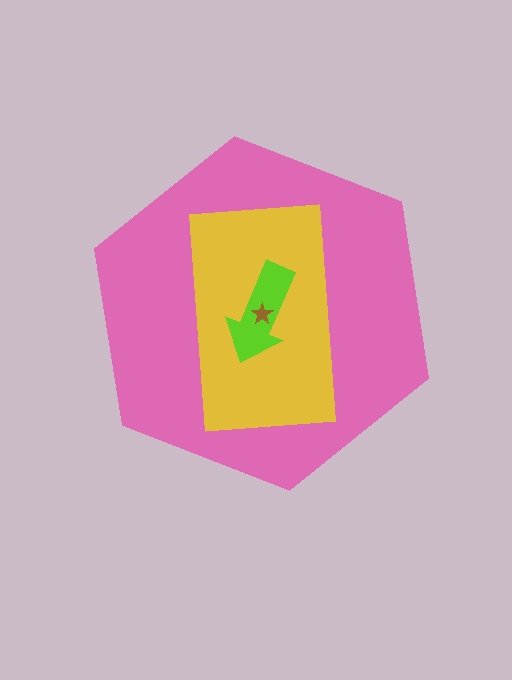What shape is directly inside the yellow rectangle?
The lime arrow.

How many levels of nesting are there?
4.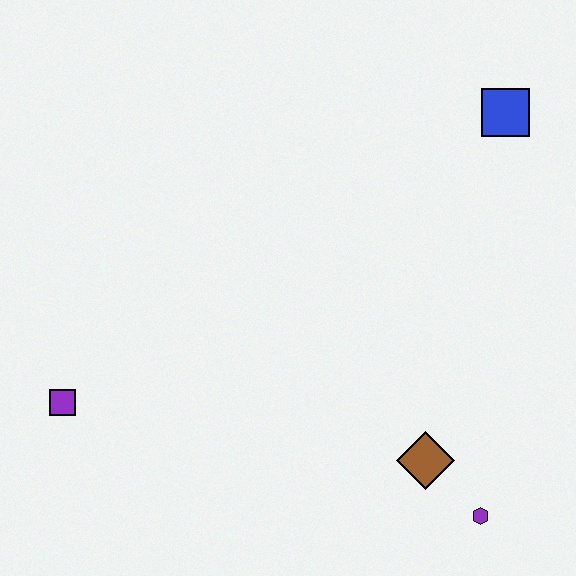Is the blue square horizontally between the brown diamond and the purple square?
No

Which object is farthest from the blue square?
The purple square is farthest from the blue square.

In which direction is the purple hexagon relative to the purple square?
The purple hexagon is to the right of the purple square.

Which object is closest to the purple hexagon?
The brown diamond is closest to the purple hexagon.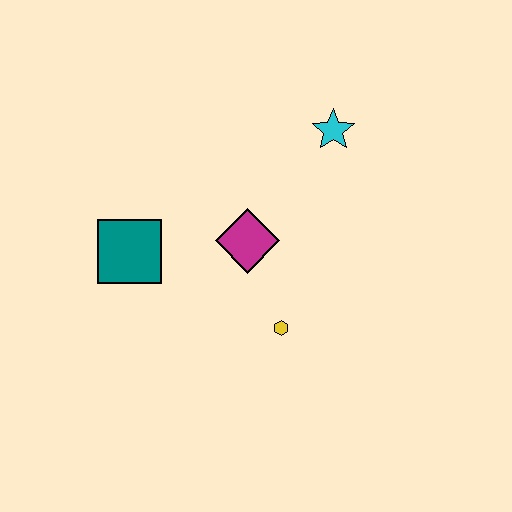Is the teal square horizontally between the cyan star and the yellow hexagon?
No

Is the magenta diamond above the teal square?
Yes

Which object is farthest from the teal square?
The cyan star is farthest from the teal square.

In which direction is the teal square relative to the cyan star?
The teal square is to the left of the cyan star.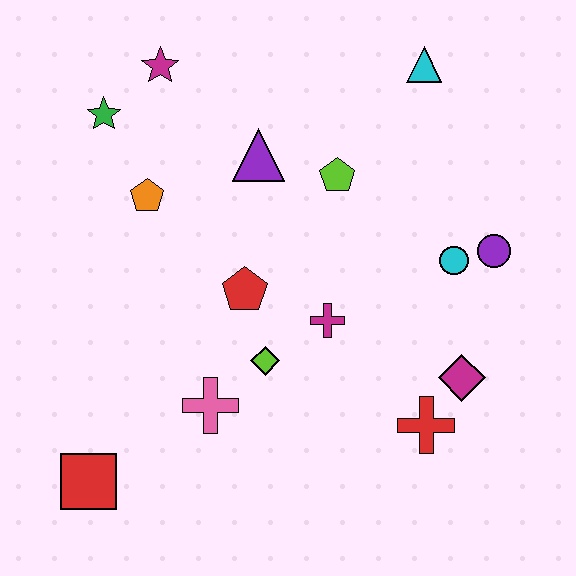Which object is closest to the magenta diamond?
The red cross is closest to the magenta diamond.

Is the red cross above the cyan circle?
No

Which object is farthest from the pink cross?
The cyan triangle is farthest from the pink cross.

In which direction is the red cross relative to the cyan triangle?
The red cross is below the cyan triangle.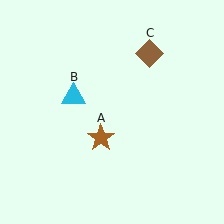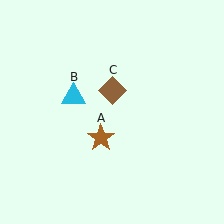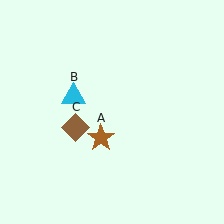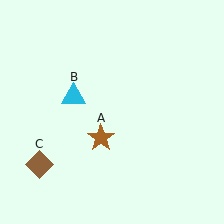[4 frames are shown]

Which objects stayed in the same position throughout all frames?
Brown star (object A) and cyan triangle (object B) remained stationary.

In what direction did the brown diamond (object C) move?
The brown diamond (object C) moved down and to the left.